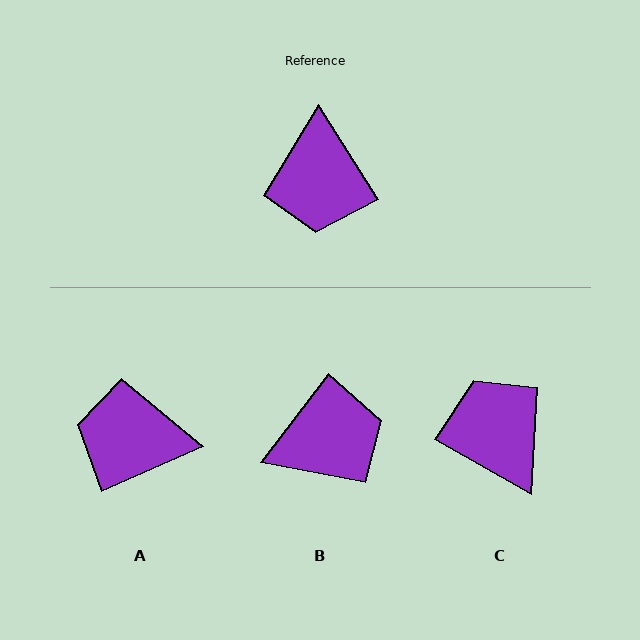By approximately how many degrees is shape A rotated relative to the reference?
Approximately 99 degrees clockwise.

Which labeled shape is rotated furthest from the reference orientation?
C, about 152 degrees away.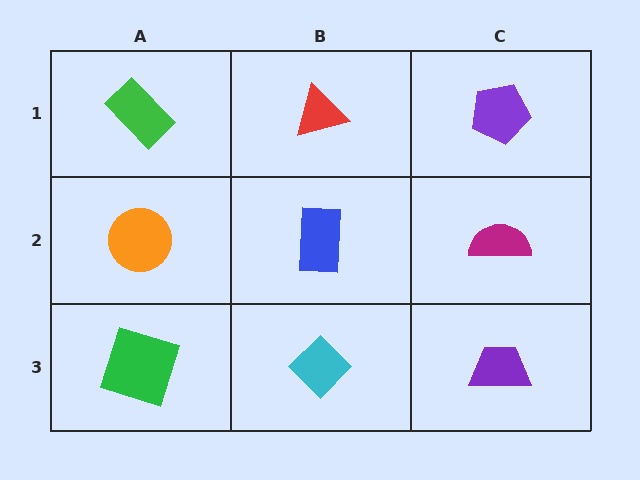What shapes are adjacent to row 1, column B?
A blue rectangle (row 2, column B), a green rectangle (row 1, column A), a purple pentagon (row 1, column C).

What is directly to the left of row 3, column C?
A cyan diamond.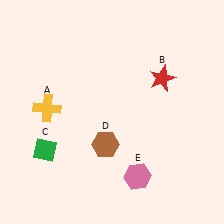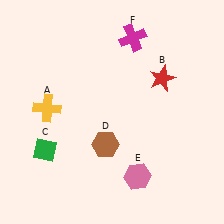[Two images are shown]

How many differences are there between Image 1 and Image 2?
There is 1 difference between the two images.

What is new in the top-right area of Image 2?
A magenta cross (F) was added in the top-right area of Image 2.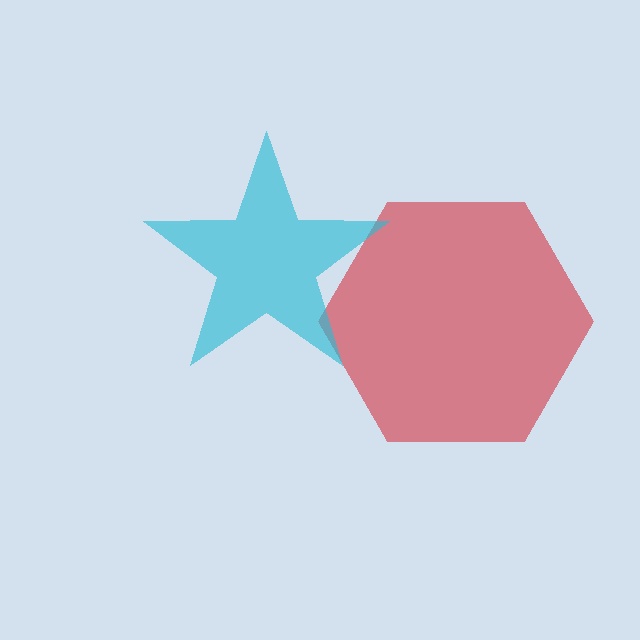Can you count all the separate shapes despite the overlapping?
Yes, there are 2 separate shapes.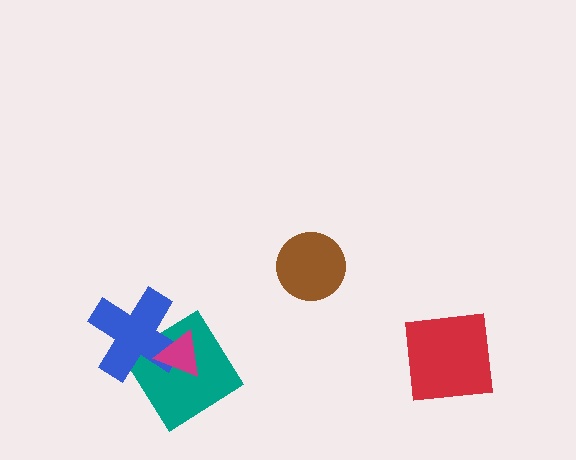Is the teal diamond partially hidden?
Yes, it is partially covered by another shape.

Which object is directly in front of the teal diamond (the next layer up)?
The blue cross is directly in front of the teal diamond.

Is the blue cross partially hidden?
Yes, it is partially covered by another shape.